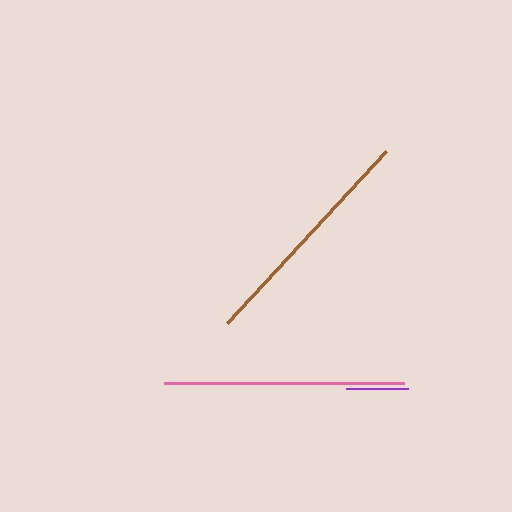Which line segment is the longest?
The pink line is the longest at approximately 240 pixels.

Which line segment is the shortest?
The purple line is the shortest at approximately 61 pixels.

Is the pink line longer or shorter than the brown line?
The pink line is longer than the brown line.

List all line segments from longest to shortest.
From longest to shortest: pink, brown, purple.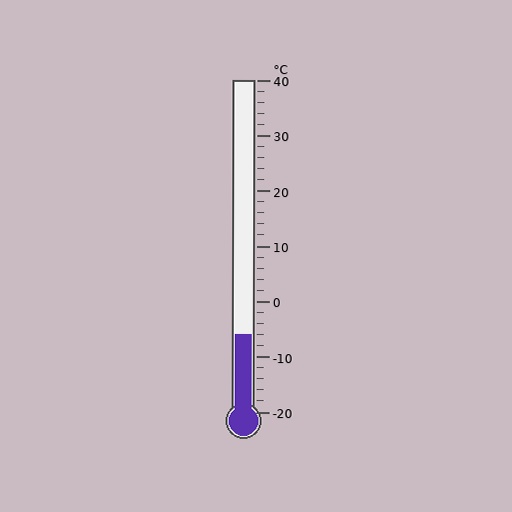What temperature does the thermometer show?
The thermometer shows approximately -6°C.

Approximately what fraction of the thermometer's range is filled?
The thermometer is filled to approximately 25% of its range.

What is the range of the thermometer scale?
The thermometer scale ranges from -20°C to 40°C.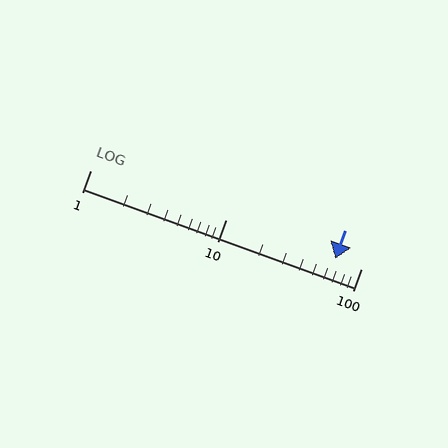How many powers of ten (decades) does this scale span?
The scale spans 2 decades, from 1 to 100.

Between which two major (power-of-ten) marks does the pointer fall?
The pointer is between 10 and 100.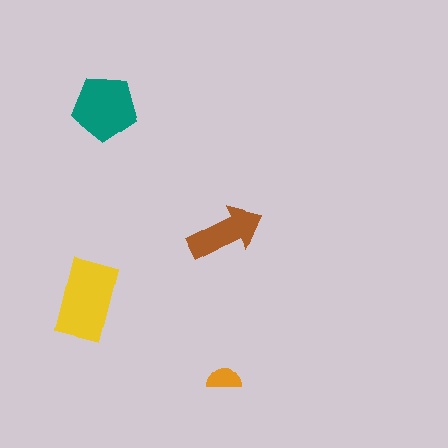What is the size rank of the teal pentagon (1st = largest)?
2nd.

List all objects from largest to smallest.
The yellow rectangle, the teal pentagon, the brown arrow, the orange semicircle.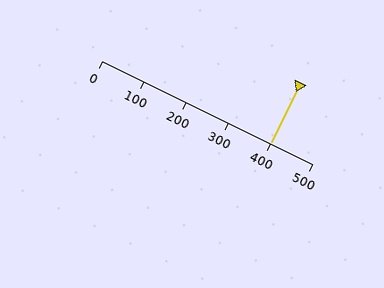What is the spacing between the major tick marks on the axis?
The major ticks are spaced 100 apart.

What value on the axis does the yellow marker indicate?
The marker indicates approximately 400.